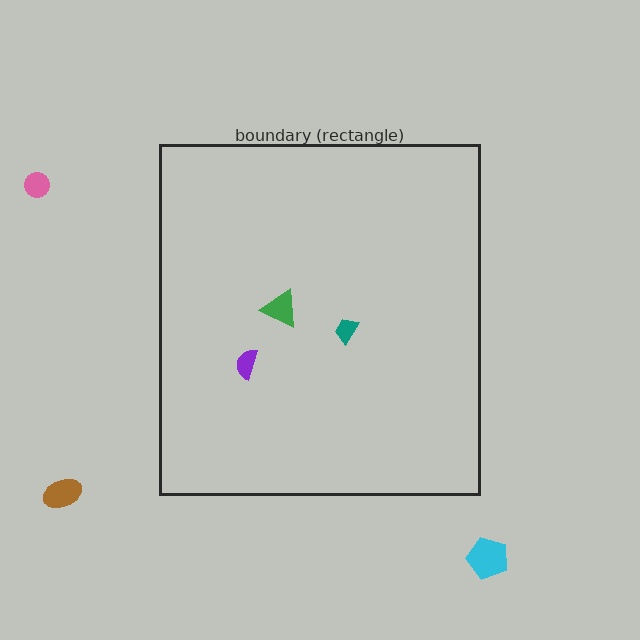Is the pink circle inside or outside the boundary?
Outside.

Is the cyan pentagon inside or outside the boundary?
Outside.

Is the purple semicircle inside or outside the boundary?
Inside.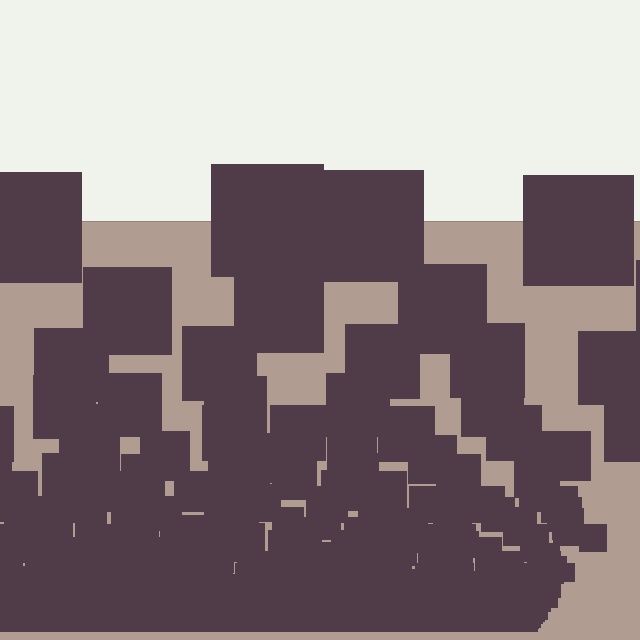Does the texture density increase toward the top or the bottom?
Density increases toward the bottom.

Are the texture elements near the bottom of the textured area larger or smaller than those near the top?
Smaller. The gradient is inverted — elements near the bottom are smaller and denser.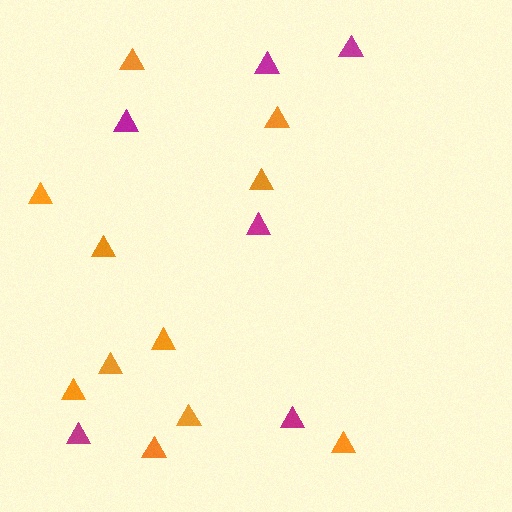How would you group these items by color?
There are 2 groups: one group of orange triangles (11) and one group of magenta triangles (6).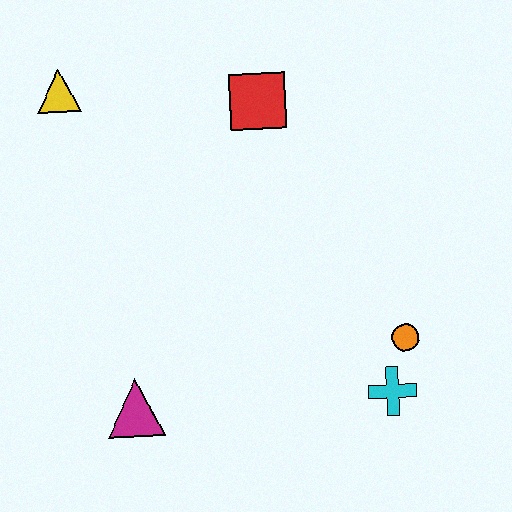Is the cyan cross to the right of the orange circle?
No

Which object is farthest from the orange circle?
The yellow triangle is farthest from the orange circle.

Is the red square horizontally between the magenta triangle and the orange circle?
Yes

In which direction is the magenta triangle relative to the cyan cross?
The magenta triangle is to the left of the cyan cross.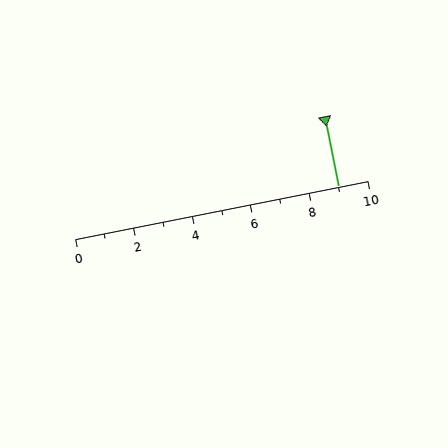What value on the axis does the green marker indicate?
The marker indicates approximately 9.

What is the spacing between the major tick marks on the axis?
The major ticks are spaced 2 apart.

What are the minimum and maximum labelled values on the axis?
The axis runs from 0 to 10.